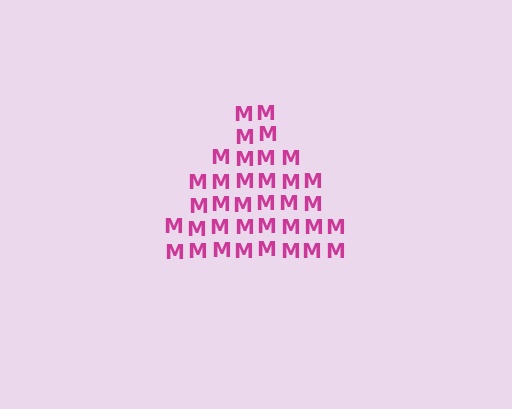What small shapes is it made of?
It is made of small letter M's.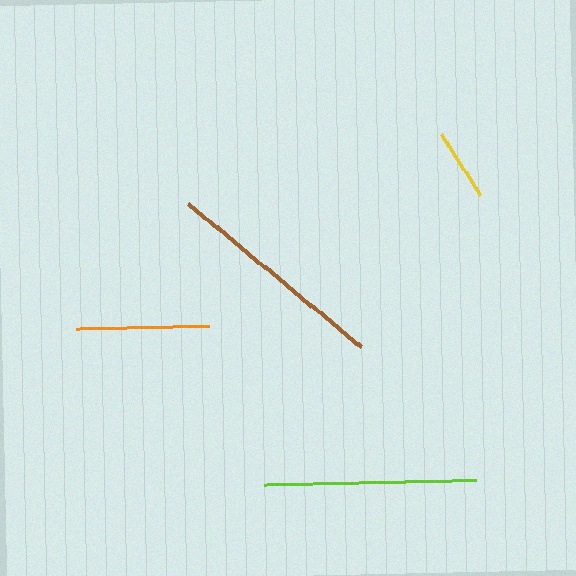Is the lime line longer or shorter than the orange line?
The lime line is longer than the orange line.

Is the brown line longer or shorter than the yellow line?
The brown line is longer than the yellow line.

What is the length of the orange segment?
The orange segment is approximately 133 pixels long.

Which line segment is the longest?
The brown line is the longest at approximately 225 pixels.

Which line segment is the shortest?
The yellow line is the shortest at approximately 72 pixels.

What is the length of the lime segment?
The lime segment is approximately 212 pixels long.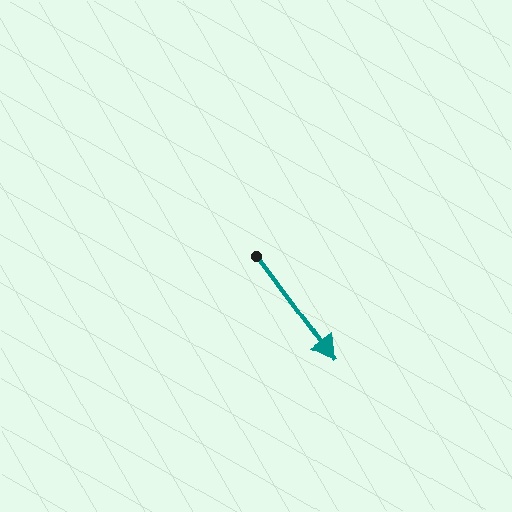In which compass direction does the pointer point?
Southeast.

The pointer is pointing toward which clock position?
Roughly 5 o'clock.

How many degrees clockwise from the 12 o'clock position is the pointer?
Approximately 143 degrees.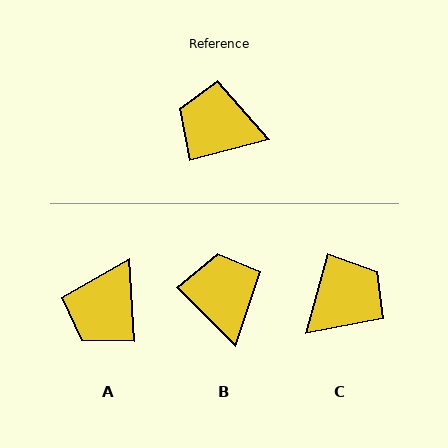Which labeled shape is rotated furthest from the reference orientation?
C, about 120 degrees away.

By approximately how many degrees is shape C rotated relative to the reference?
Approximately 120 degrees clockwise.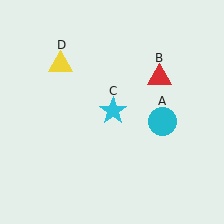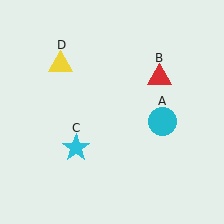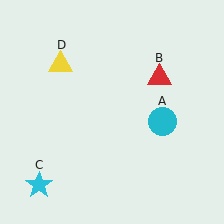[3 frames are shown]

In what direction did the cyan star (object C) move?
The cyan star (object C) moved down and to the left.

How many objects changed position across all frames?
1 object changed position: cyan star (object C).